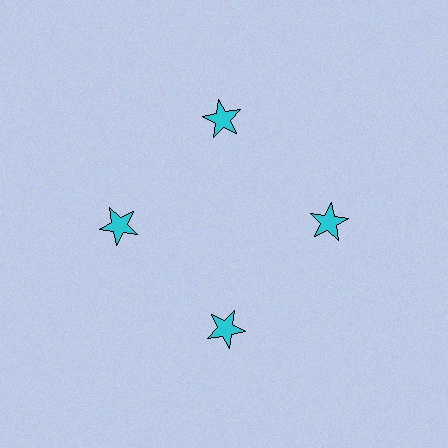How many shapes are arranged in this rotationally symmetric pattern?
There are 4 shapes, arranged in 4 groups of 1.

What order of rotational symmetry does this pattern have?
This pattern has 4-fold rotational symmetry.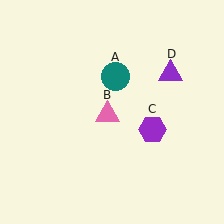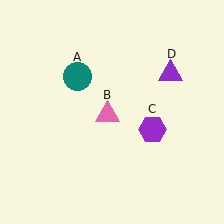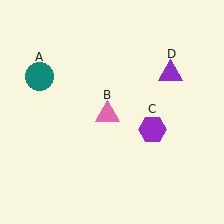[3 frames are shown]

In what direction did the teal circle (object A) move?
The teal circle (object A) moved left.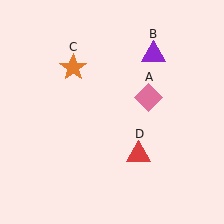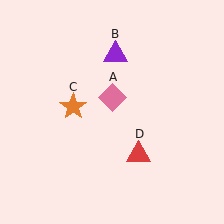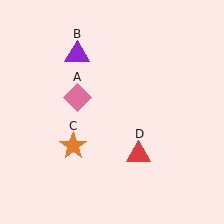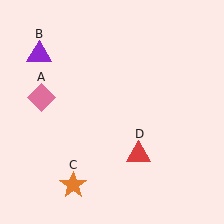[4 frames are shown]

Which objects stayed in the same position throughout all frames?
Red triangle (object D) remained stationary.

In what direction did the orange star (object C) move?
The orange star (object C) moved down.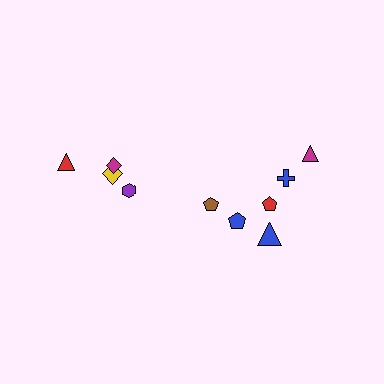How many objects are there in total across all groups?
There are 10 objects.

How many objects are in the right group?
There are 6 objects.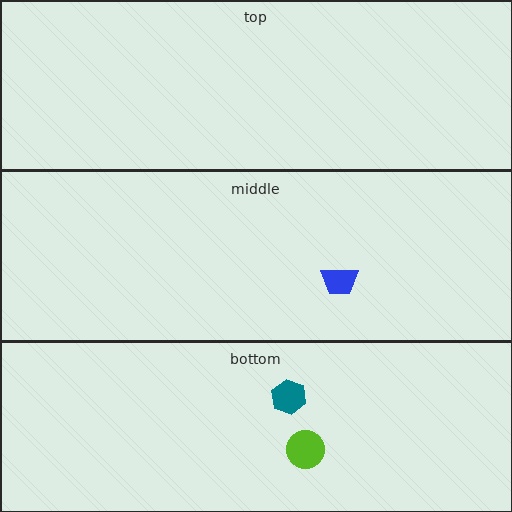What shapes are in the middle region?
The blue trapezoid.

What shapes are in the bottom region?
The teal hexagon, the lime circle.